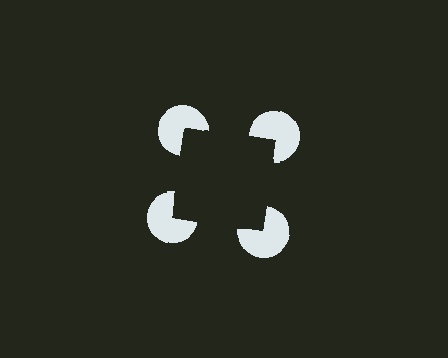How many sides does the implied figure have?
4 sides.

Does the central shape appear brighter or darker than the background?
It typically appears slightly darker than the background, even though no actual brightness change is drawn.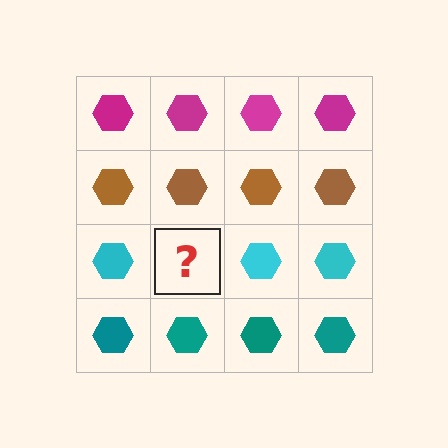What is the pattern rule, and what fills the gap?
The rule is that each row has a consistent color. The gap should be filled with a cyan hexagon.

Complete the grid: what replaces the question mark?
The question mark should be replaced with a cyan hexagon.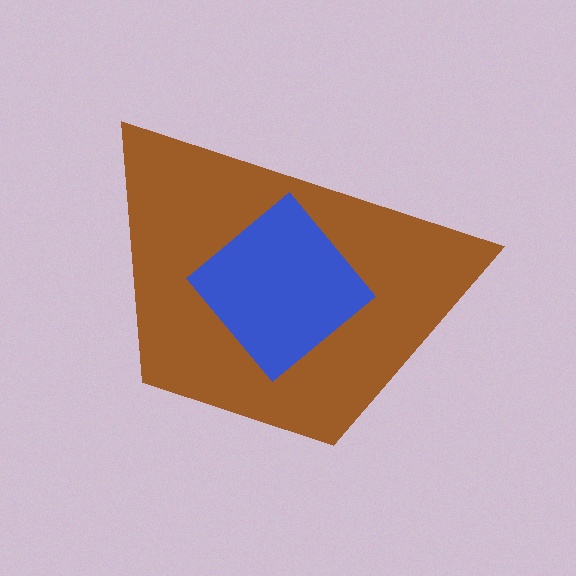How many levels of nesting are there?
2.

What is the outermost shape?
The brown trapezoid.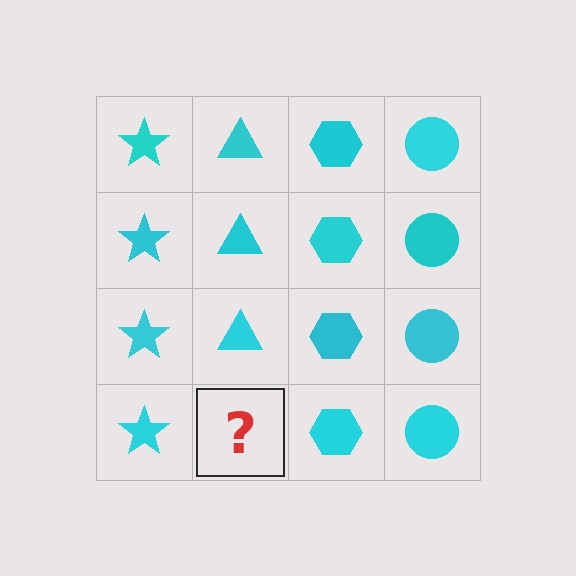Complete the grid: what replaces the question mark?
The question mark should be replaced with a cyan triangle.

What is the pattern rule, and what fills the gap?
The rule is that each column has a consistent shape. The gap should be filled with a cyan triangle.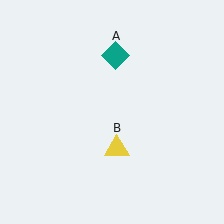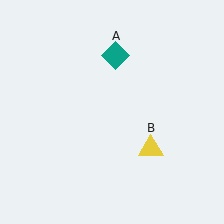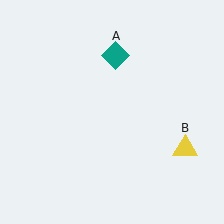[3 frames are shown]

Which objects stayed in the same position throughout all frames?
Teal diamond (object A) remained stationary.